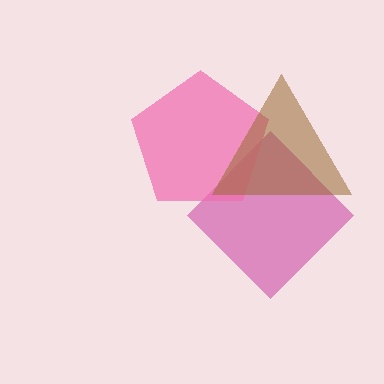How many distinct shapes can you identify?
There are 3 distinct shapes: a magenta diamond, a pink pentagon, a brown triangle.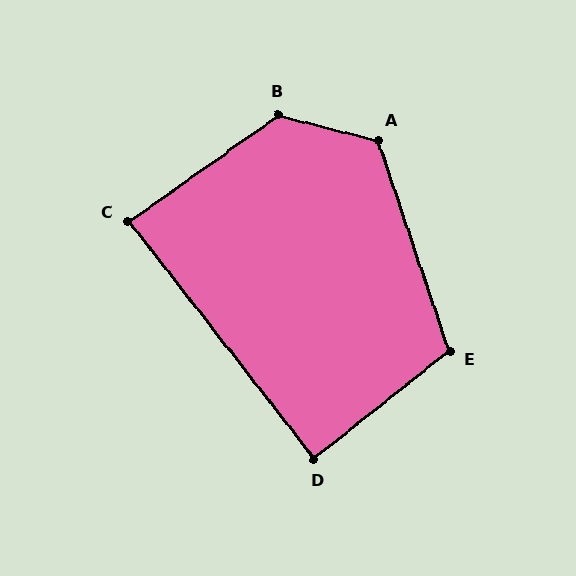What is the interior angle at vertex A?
Approximately 123 degrees (obtuse).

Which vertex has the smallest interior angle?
C, at approximately 87 degrees.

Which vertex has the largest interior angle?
B, at approximately 130 degrees.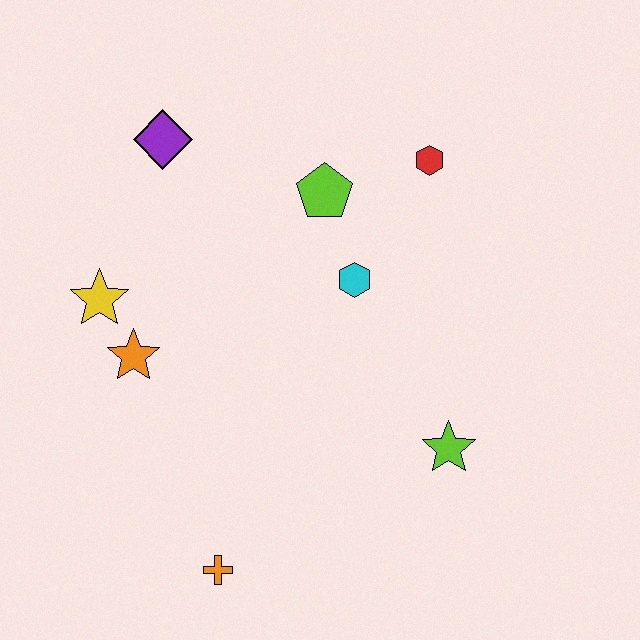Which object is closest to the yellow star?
The orange star is closest to the yellow star.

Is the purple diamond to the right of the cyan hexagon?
No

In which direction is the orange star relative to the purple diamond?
The orange star is below the purple diamond.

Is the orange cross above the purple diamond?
No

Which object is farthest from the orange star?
The red hexagon is farthest from the orange star.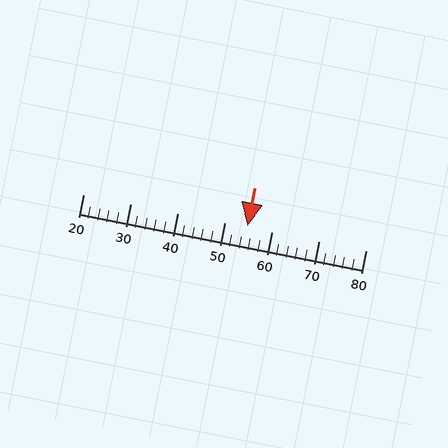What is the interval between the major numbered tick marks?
The major tick marks are spaced 10 units apart.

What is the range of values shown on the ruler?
The ruler shows values from 20 to 80.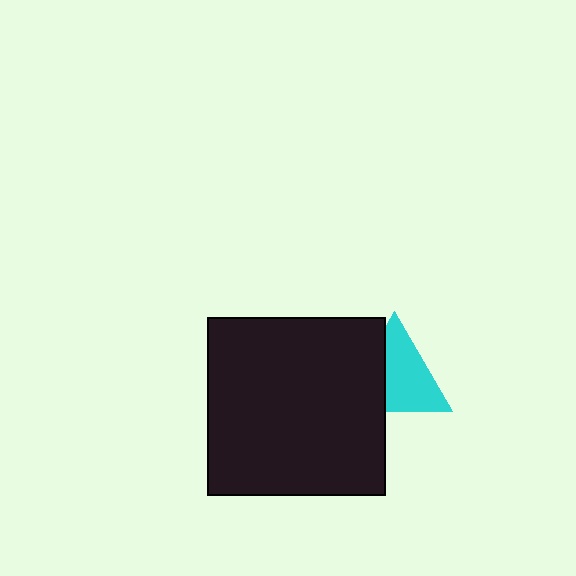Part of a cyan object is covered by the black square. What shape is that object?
It is a triangle.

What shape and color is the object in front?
The object in front is a black square.